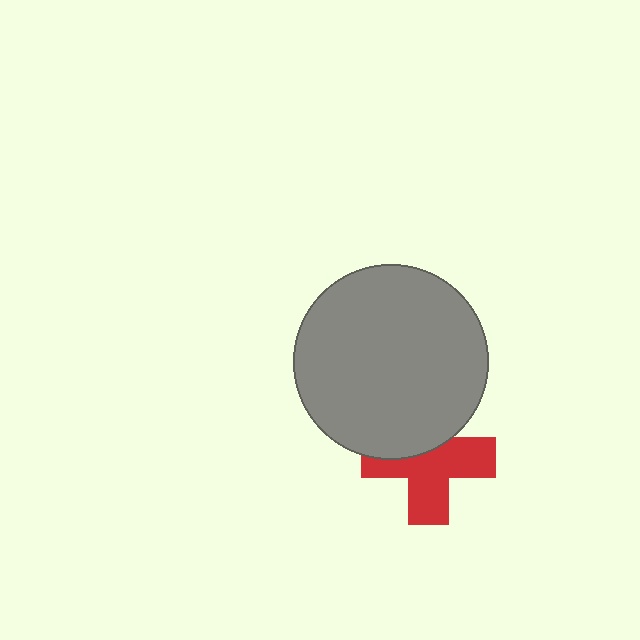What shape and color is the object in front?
The object in front is a gray circle.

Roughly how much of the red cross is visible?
About half of it is visible (roughly 62%).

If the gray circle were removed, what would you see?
You would see the complete red cross.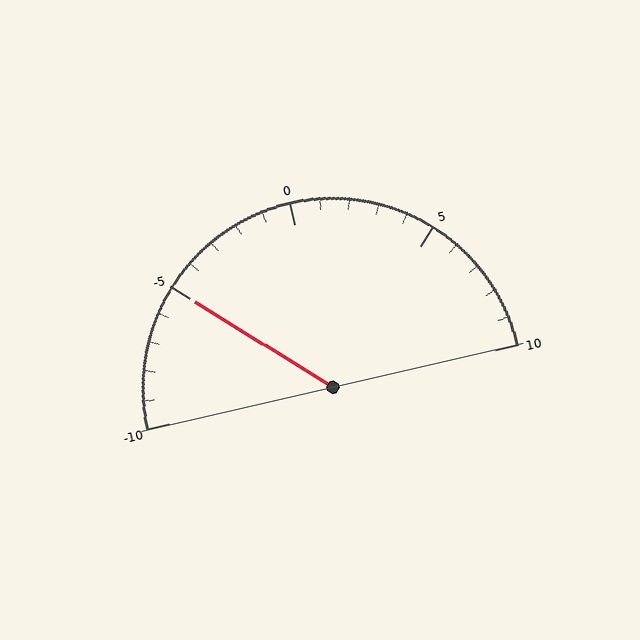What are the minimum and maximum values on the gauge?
The gauge ranges from -10 to 10.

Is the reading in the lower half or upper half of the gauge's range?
The reading is in the lower half of the range (-10 to 10).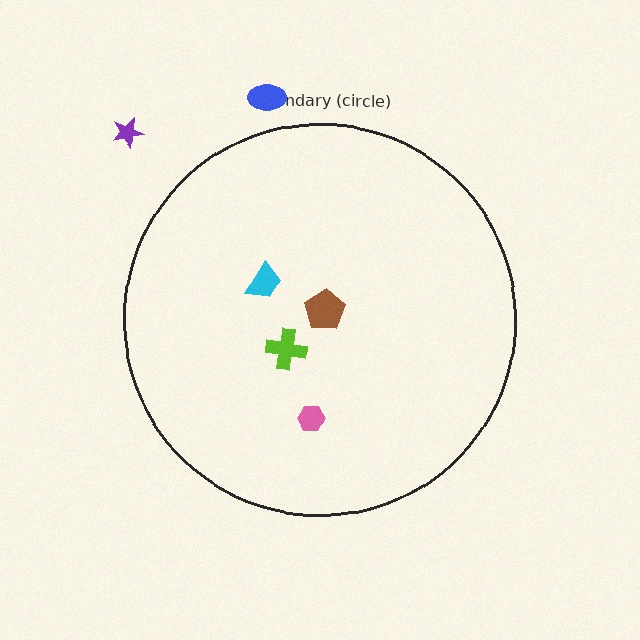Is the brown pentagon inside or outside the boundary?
Inside.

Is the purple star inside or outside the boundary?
Outside.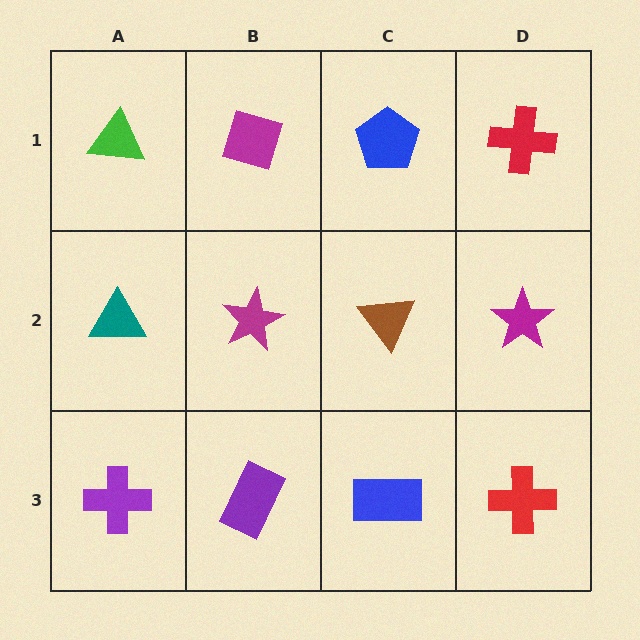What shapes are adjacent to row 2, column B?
A magenta diamond (row 1, column B), a purple rectangle (row 3, column B), a teal triangle (row 2, column A), a brown triangle (row 2, column C).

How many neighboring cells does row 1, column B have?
3.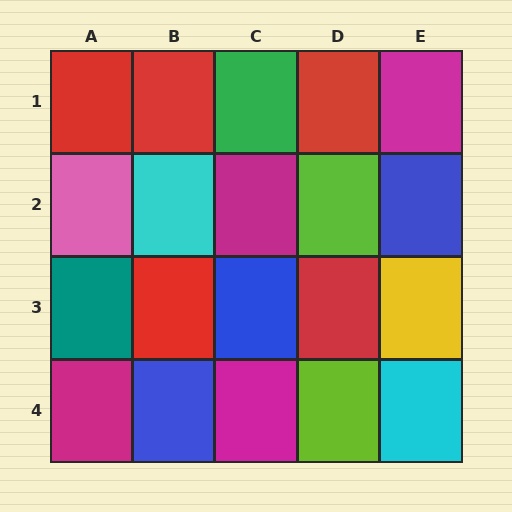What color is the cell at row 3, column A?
Teal.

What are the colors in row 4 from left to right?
Magenta, blue, magenta, lime, cyan.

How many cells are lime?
2 cells are lime.